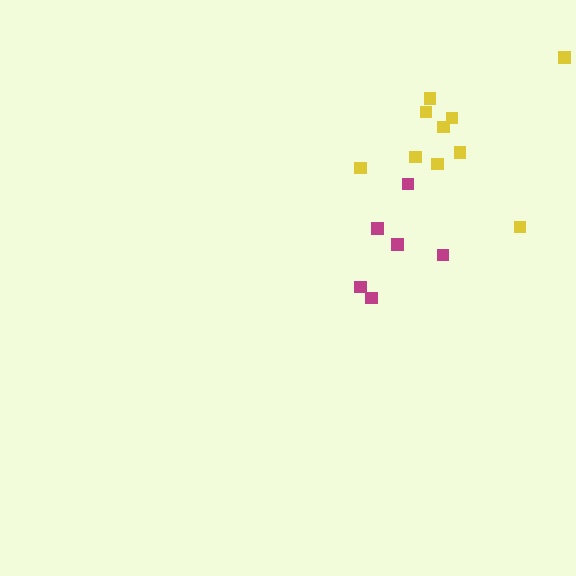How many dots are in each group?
Group 1: 10 dots, Group 2: 6 dots (16 total).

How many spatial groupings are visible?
There are 2 spatial groupings.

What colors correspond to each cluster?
The clusters are colored: yellow, magenta.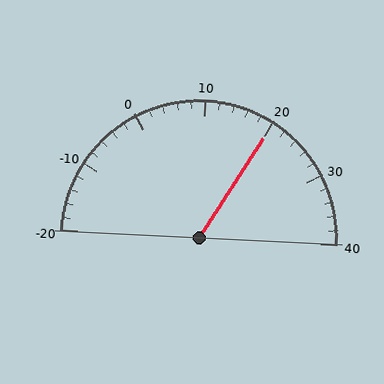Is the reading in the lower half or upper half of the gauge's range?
The reading is in the upper half of the range (-20 to 40).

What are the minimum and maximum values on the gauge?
The gauge ranges from -20 to 40.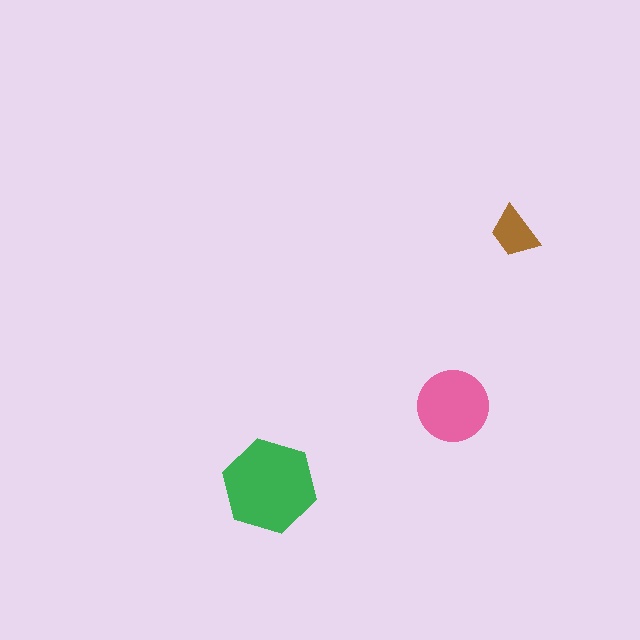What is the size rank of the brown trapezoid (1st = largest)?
3rd.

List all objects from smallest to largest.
The brown trapezoid, the pink circle, the green hexagon.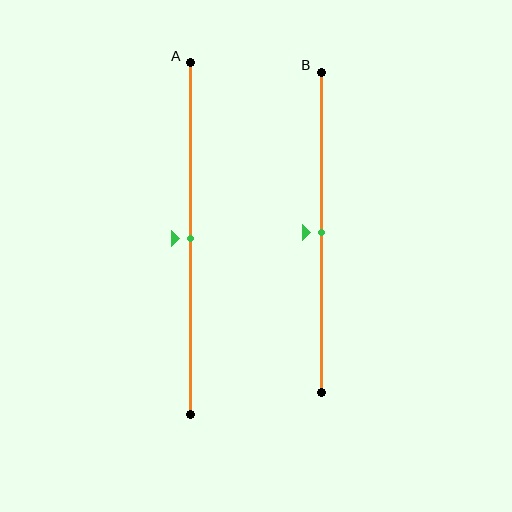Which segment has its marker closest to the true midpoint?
Segment A has its marker closest to the true midpoint.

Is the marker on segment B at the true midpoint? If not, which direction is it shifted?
Yes, the marker on segment B is at the true midpoint.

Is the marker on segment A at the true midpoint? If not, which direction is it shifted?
Yes, the marker on segment A is at the true midpoint.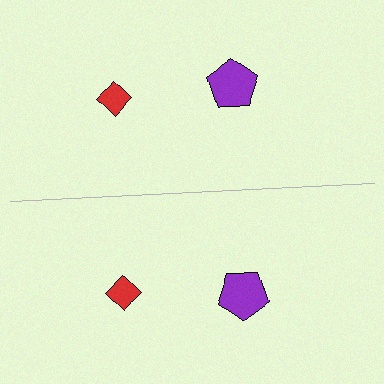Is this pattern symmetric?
Yes, this pattern has bilateral (reflection) symmetry.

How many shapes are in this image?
There are 4 shapes in this image.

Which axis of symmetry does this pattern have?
The pattern has a horizontal axis of symmetry running through the center of the image.